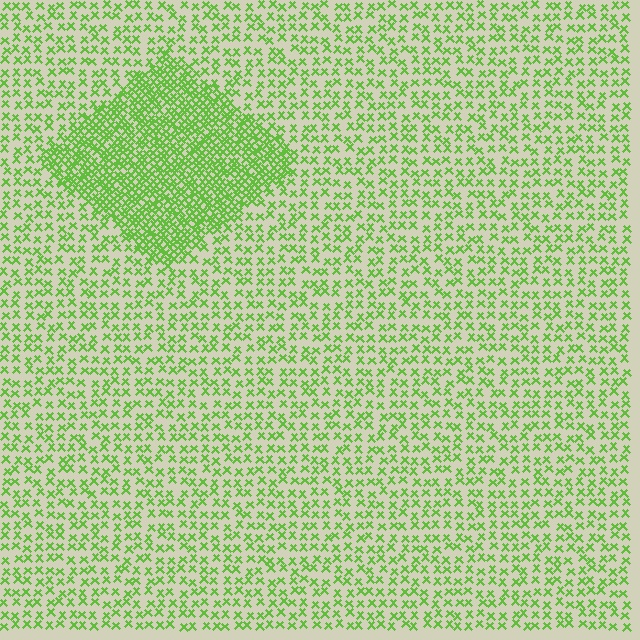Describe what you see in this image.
The image contains small lime elements arranged at two different densities. A diamond-shaped region is visible where the elements are more densely packed than the surrounding area.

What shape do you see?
I see a diamond.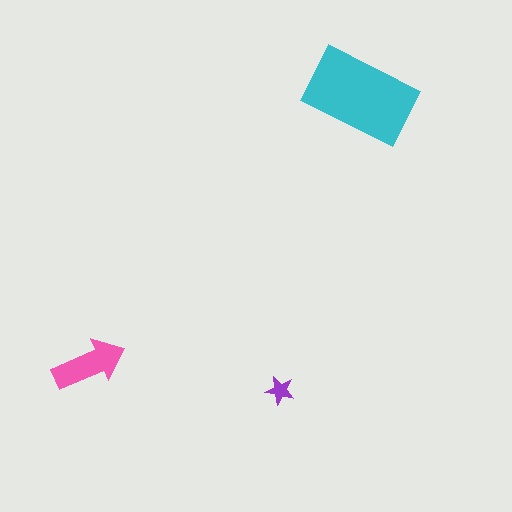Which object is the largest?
The cyan rectangle.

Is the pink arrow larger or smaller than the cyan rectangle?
Smaller.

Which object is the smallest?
The purple star.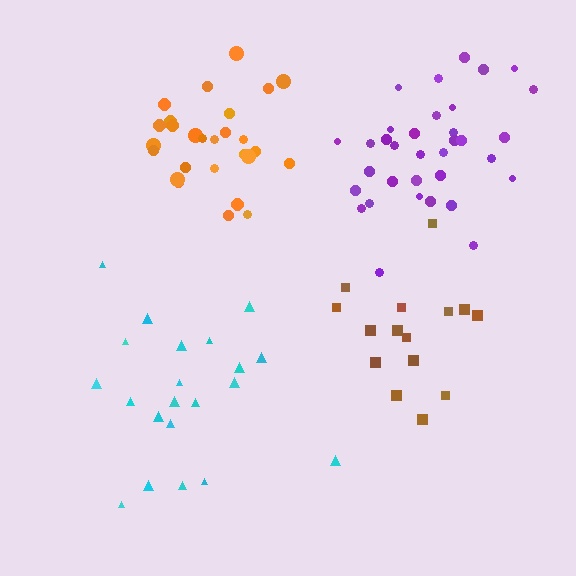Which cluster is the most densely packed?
Orange.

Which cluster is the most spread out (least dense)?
Cyan.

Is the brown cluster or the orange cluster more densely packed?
Orange.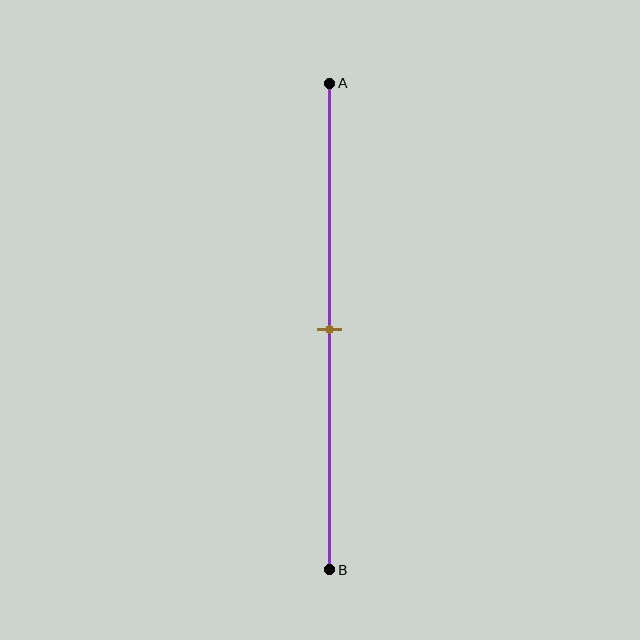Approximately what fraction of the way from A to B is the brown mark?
The brown mark is approximately 50% of the way from A to B.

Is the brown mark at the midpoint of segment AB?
Yes, the mark is approximately at the midpoint.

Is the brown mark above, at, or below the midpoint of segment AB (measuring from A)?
The brown mark is approximately at the midpoint of segment AB.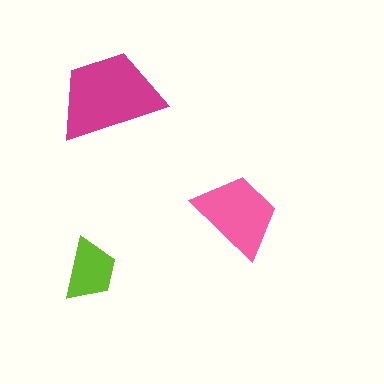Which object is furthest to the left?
The lime trapezoid is leftmost.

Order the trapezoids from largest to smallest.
the magenta one, the pink one, the lime one.